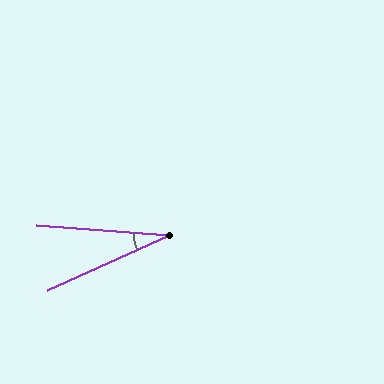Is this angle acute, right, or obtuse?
It is acute.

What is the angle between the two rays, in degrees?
Approximately 29 degrees.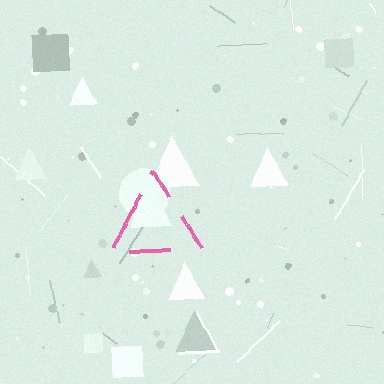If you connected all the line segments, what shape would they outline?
They would outline a triangle.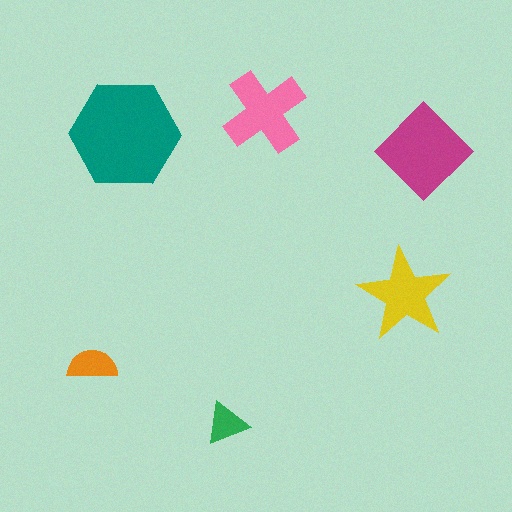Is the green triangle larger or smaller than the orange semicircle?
Smaller.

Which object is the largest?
The teal hexagon.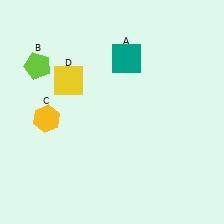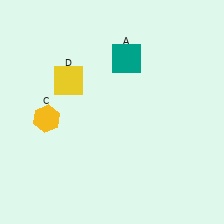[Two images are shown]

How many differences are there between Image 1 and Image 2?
There is 1 difference between the two images.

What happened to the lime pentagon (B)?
The lime pentagon (B) was removed in Image 2. It was in the top-left area of Image 1.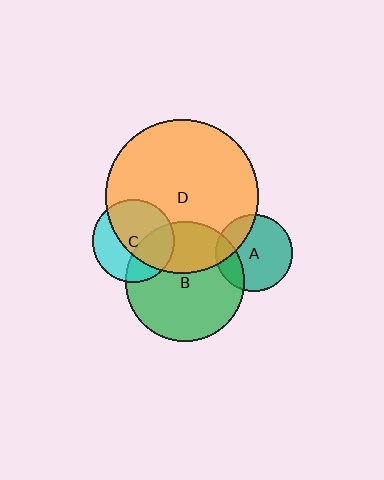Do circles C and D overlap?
Yes.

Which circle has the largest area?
Circle D (orange).